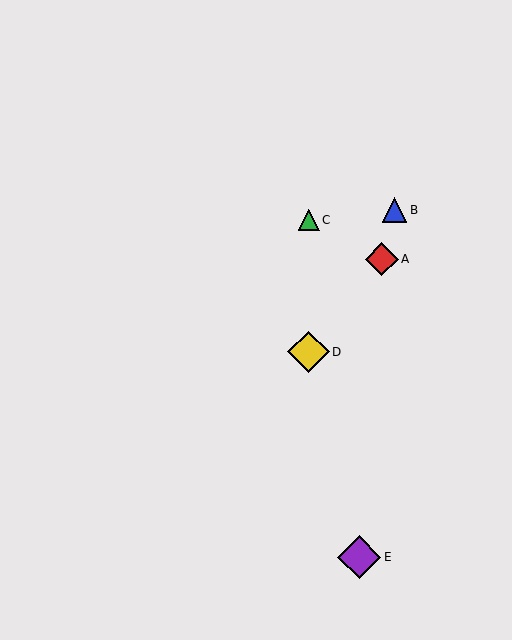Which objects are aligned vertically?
Objects C, D are aligned vertically.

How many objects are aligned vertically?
2 objects (C, D) are aligned vertically.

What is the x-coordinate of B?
Object B is at x≈395.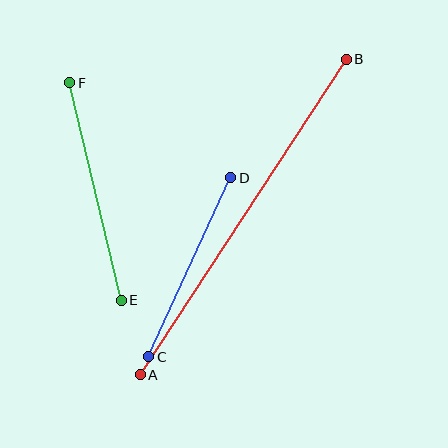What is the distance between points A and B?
The distance is approximately 377 pixels.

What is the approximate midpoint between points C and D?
The midpoint is at approximately (190, 267) pixels.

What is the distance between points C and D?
The distance is approximately 197 pixels.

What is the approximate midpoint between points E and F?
The midpoint is at approximately (95, 191) pixels.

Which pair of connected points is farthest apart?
Points A and B are farthest apart.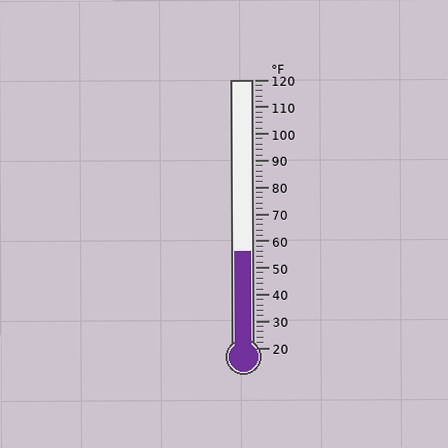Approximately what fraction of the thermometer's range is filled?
The thermometer is filled to approximately 35% of its range.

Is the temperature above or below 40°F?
The temperature is above 40°F.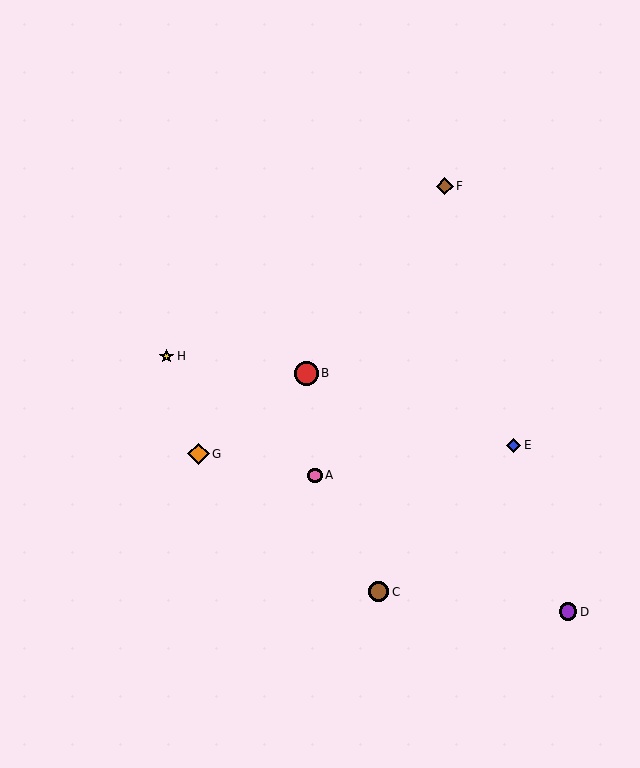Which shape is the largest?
The red circle (labeled B) is the largest.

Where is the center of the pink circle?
The center of the pink circle is at (315, 475).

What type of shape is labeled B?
Shape B is a red circle.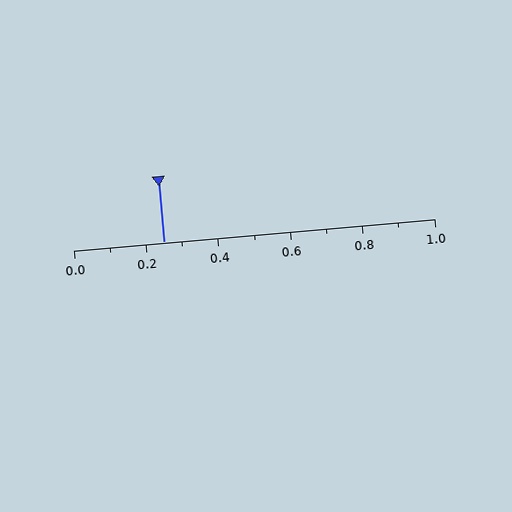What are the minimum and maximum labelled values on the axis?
The axis runs from 0.0 to 1.0.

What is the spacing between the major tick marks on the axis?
The major ticks are spaced 0.2 apart.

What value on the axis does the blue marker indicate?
The marker indicates approximately 0.25.